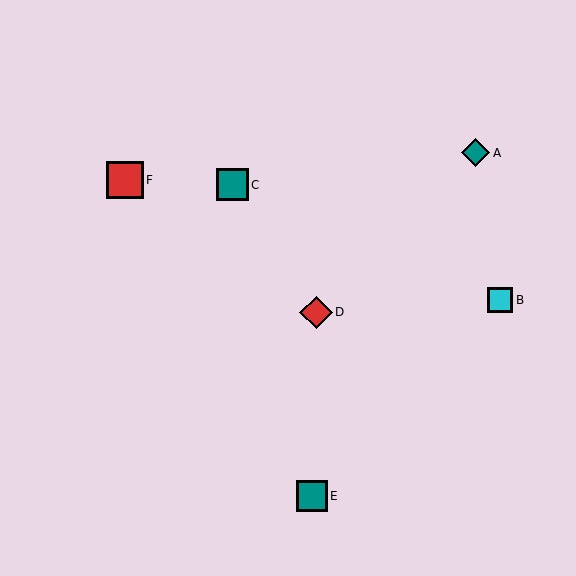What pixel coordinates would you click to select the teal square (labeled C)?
Click at (232, 185) to select the teal square C.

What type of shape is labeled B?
Shape B is a cyan square.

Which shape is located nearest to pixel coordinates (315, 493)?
The teal square (labeled E) at (312, 496) is nearest to that location.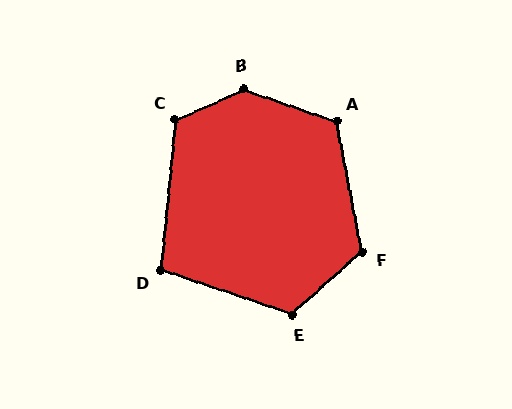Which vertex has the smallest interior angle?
D, at approximately 103 degrees.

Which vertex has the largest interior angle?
B, at approximately 136 degrees.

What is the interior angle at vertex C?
Approximately 121 degrees (obtuse).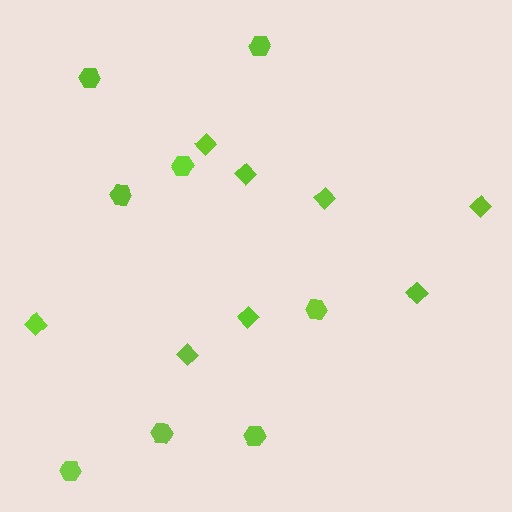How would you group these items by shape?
There are 2 groups: one group of diamonds (8) and one group of hexagons (8).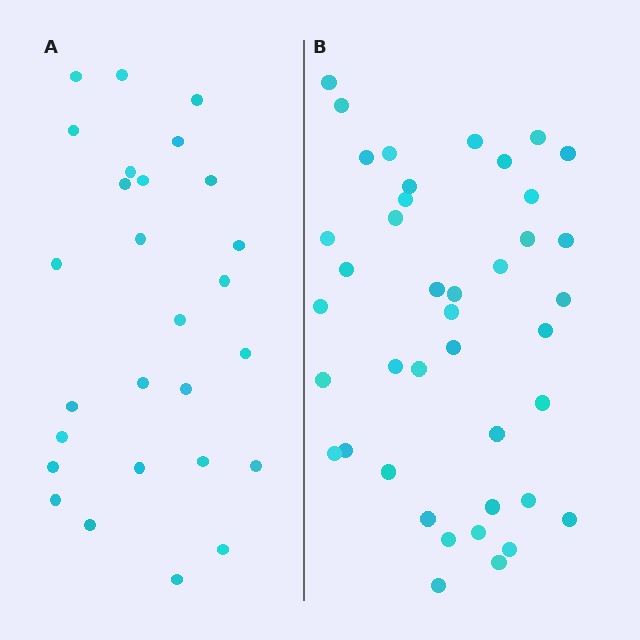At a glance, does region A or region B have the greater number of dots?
Region B (the right region) has more dots.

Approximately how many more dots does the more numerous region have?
Region B has approximately 15 more dots than region A.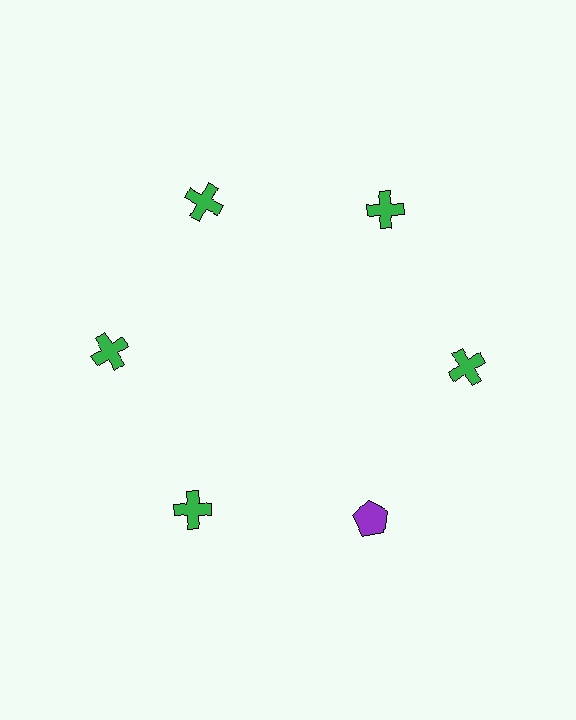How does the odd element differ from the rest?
It differs in both color (purple instead of green) and shape (pentagon instead of cross).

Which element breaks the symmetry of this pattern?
The purple pentagon at roughly the 5 o'clock position breaks the symmetry. All other shapes are green crosses.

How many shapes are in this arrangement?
There are 6 shapes arranged in a ring pattern.